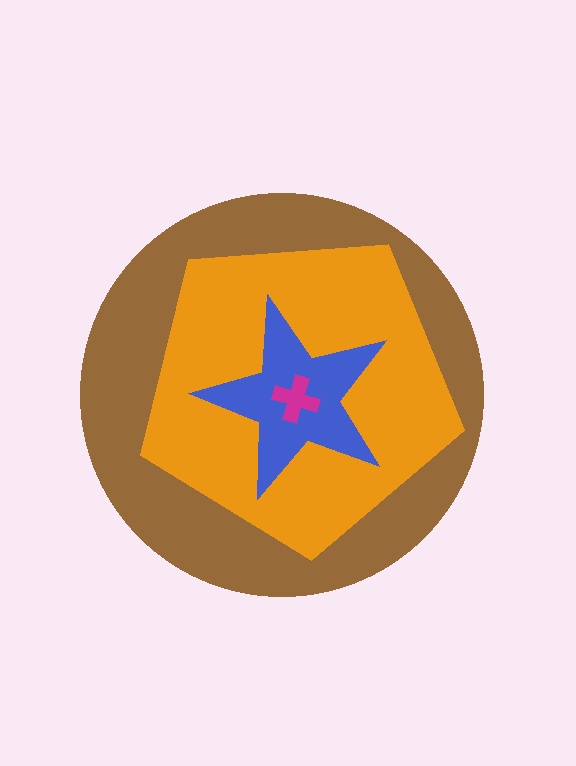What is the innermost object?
The magenta cross.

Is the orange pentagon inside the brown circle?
Yes.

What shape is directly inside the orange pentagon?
The blue star.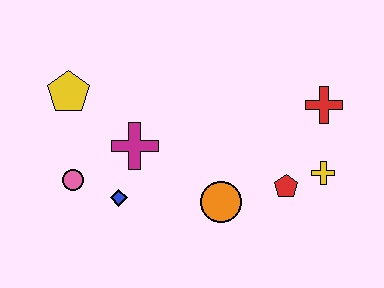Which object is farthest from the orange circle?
The yellow pentagon is farthest from the orange circle.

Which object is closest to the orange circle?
The red pentagon is closest to the orange circle.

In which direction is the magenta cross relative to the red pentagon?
The magenta cross is to the left of the red pentagon.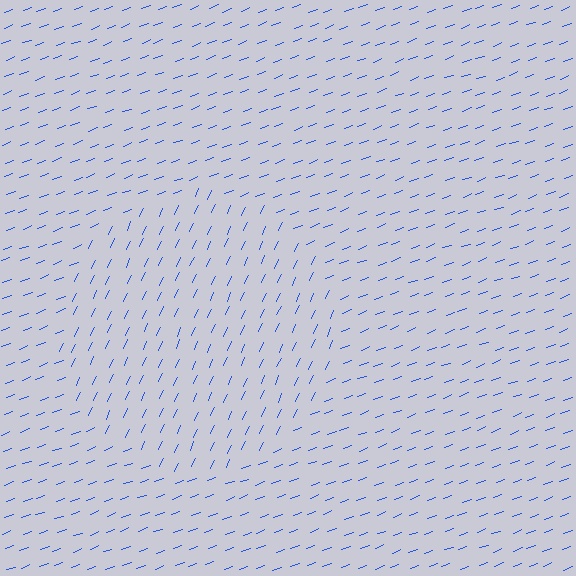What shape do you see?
I see a circle.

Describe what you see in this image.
The image is filled with small blue line segments. A circle region in the image has lines oriented differently from the surrounding lines, creating a visible texture boundary.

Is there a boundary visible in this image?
Yes, there is a texture boundary formed by a change in line orientation.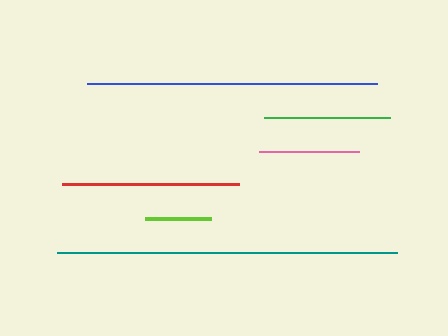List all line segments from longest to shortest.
From longest to shortest: teal, blue, red, green, pink, lime.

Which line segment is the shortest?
The lime line is the shortest at approximately 66 pixels.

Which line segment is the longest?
The teal line is the longest at approximately 340 pixels.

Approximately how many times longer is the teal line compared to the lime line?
The teal line is approximately 5.1 times the length of the lime line.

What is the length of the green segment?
The green segment is approximately 126 pixels long.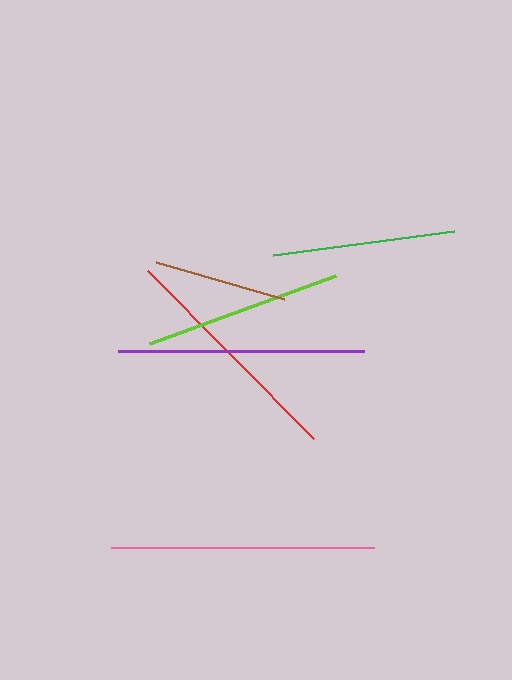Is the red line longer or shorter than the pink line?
The pink line is longer than the red line.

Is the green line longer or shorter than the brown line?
The green line is longer than the brown line.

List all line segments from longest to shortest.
From longest to shortest: pink, purple, red, lime, green, brown.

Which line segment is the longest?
The pink line is the longest at approximately 263 pixels.